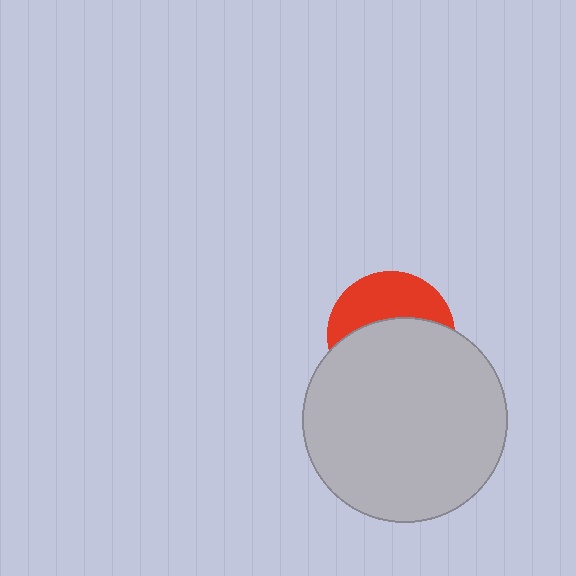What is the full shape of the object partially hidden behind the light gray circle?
The partially hidden object is a red circle.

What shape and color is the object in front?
The object in front is a light gray circle.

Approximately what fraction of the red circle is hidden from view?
Roughly 60% of the red circle is hidden behind the light gray circle.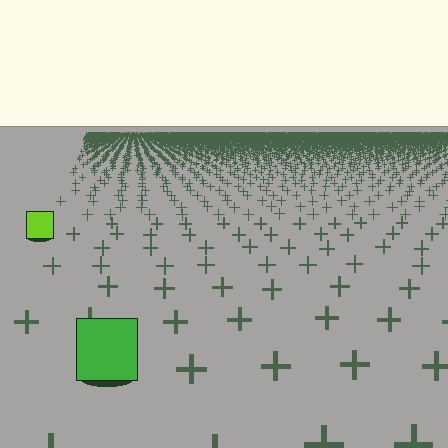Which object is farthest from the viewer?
The lime square is farthest from the viewer. It appears smaller and the ground texture around it is denser.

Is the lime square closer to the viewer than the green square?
No. The green square is closer — you can tell from the texture gradient: the ground texture is coarser near it.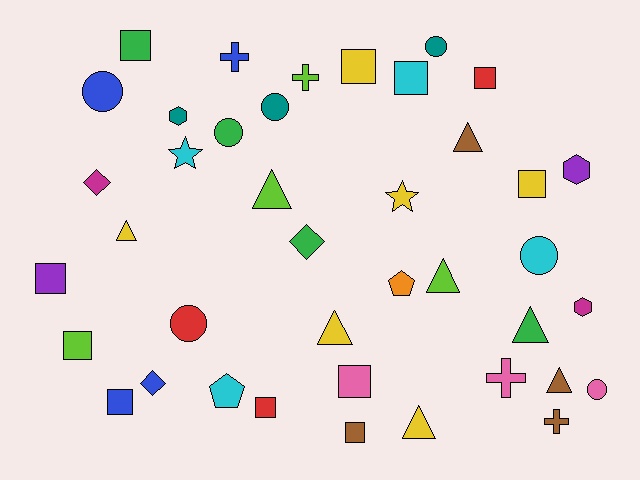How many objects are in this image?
There are 40 objects.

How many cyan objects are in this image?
There are 4 cyan objects.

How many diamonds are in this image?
There are 3 diamonds.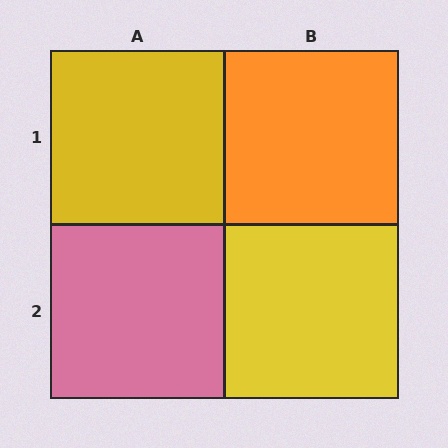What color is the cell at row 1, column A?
Yellow.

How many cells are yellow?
2 cells are yellow.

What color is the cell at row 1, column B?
Orange.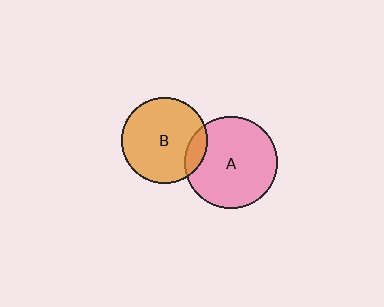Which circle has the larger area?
Circle A (pink).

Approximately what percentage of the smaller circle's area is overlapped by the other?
Approximately 10%.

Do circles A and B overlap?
Yes.